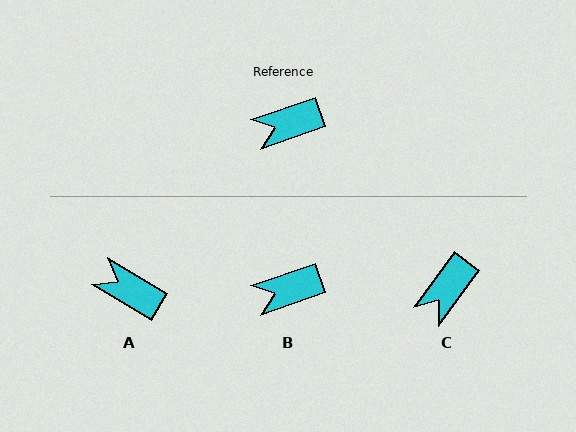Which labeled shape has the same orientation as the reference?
B.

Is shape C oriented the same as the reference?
No, it is off by about 34 degrees.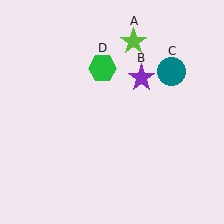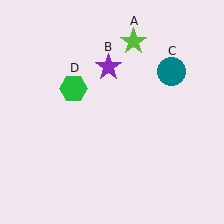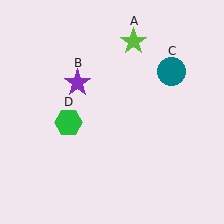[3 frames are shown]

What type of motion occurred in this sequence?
The purple star (object B), green hexagon (object D) rotated counterclockwise around the center of the scene.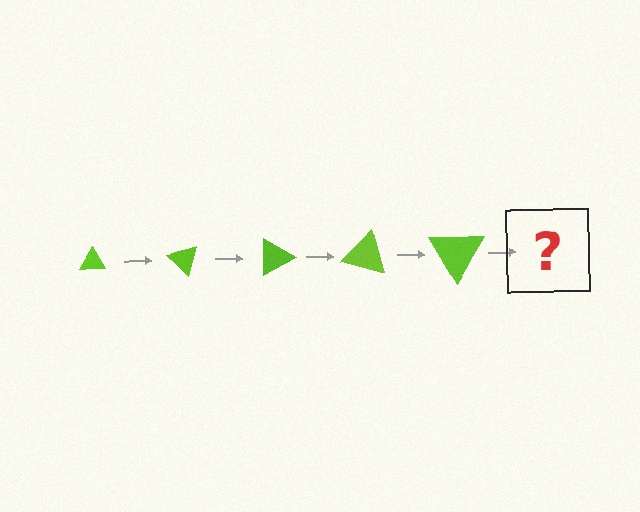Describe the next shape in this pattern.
It should be a triangle, larger than the previous one and rotated 225 degrees from the start.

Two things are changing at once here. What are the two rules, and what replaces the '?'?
The two rules are that the triangle grows larger each step and it rotates 45 degrees each step. The '?' should be a triangle, larger than the previous one and rotated 225 degrees from the start.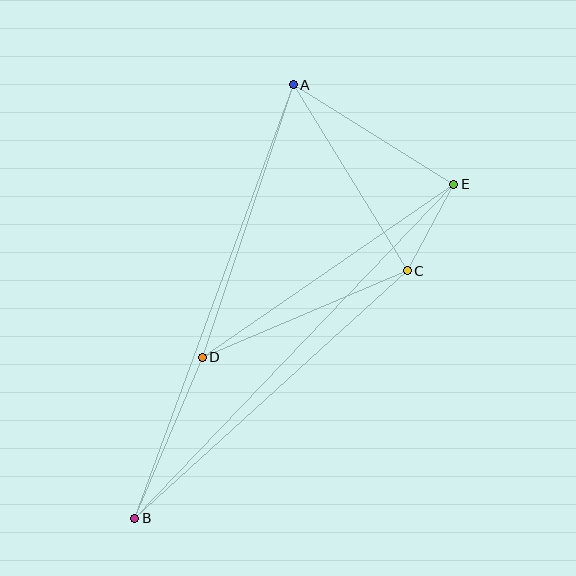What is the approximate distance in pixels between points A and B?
The distance between A and B is approximately 461 pixels.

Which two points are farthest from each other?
Points B and E are farthest from each other.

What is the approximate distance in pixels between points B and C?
The distance between B and C is approximately 368 pixels.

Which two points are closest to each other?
Points C and E are closest to each other.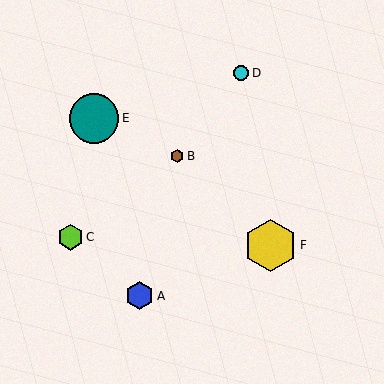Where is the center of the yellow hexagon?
The center of the yellow hexagon is at (270, 245).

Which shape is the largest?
The yellow hexagon (labeled F) is the largest.